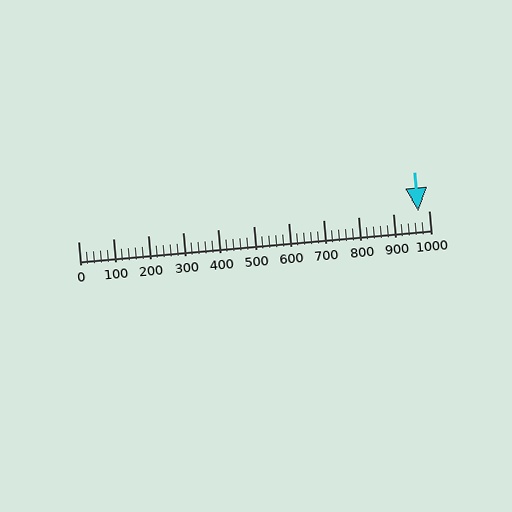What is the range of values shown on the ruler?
The ruler shows values from 0 to 1000.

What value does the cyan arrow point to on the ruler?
The cyan arrow points to approximately 972.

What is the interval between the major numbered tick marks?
The major tick marks are spaced 100 units apart.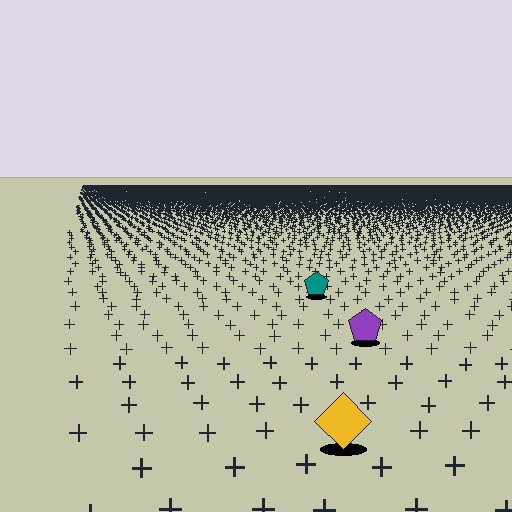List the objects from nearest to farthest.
From nearest to farthest: the yellow diamond, the purple pentagon, the teal pentagon.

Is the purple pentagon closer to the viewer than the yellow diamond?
No. The yellow diamond is closer — you can tell from the texture gradient: the ground texture is coarser near it.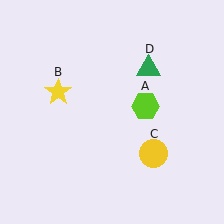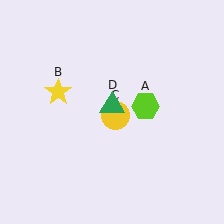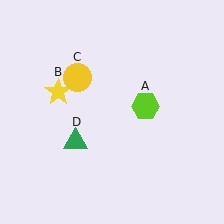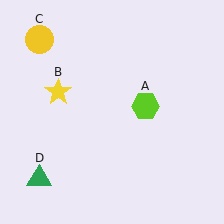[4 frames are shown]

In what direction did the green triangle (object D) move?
The green triangle (object D) moved down and to the left.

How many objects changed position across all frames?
2 objects changed position: yellow circle (object C), green triangle (object D).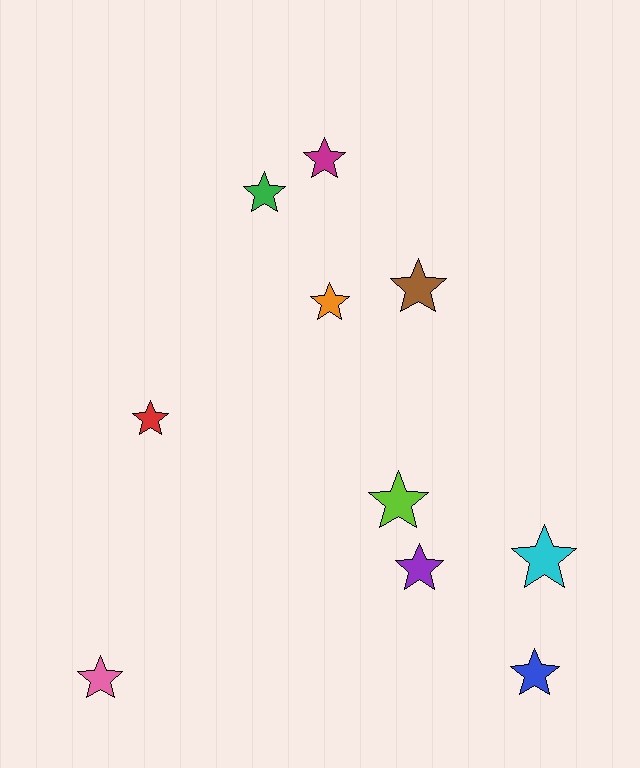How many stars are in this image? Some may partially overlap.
There are 10 stars.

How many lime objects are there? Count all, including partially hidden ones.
There is 1 lime object.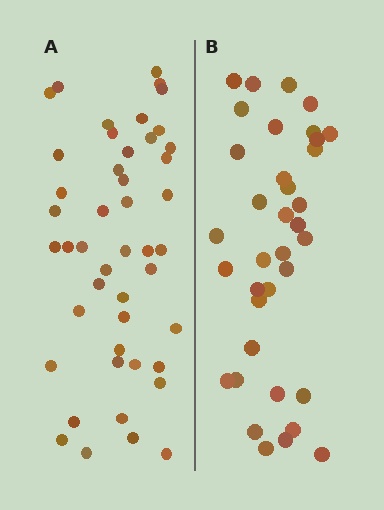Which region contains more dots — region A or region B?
Region A (the left region) has more dots.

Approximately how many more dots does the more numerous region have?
Region A has roughly 10 or so more dots than region B.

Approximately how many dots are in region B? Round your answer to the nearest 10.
About 40 dots. (The exact count is 36, which rounds to 40.)